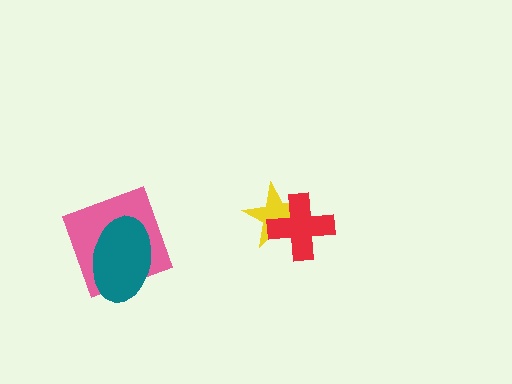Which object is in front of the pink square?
The teal ellipse is in front of the pink square.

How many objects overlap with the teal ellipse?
1 object overlaps with the teal ellipse.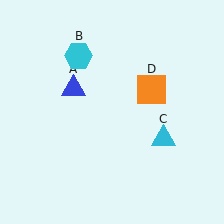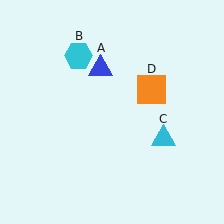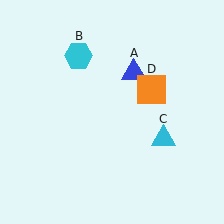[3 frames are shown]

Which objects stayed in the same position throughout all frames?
Cyan hexagon (object B) and cyan triangle (object C) and orange square (object D) remained stationary.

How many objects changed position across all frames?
1 object changed position: blue triangle (object A).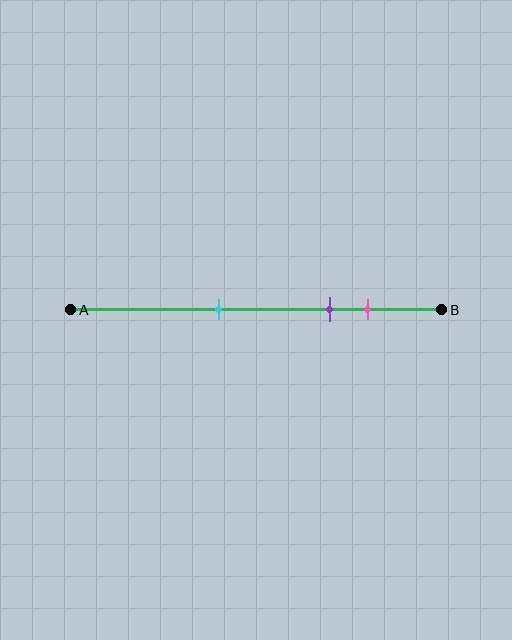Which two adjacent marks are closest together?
The purple and pink marks are the closest adjacent pair.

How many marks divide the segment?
There are 3 marks dividing the segment.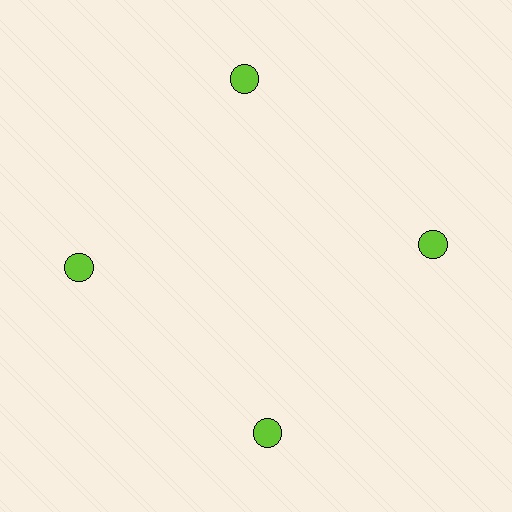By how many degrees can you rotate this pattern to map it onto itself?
The pattern maps onto itself every 90 degrees of rotation.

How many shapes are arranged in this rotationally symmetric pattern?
There are 4 shapes, arranged in 4 groups of 1.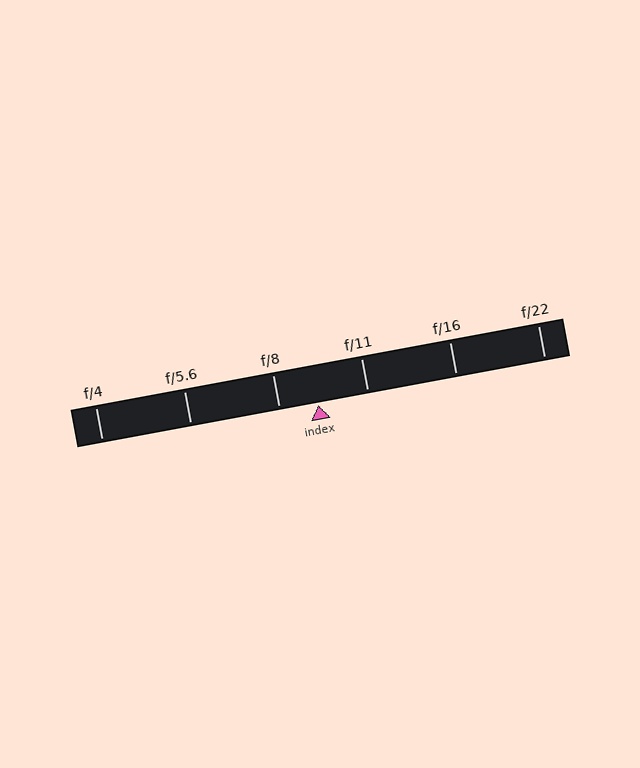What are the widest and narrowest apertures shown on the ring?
The widest aperture shown is f/4 and the narrowest is f/22.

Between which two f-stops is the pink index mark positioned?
The index mark is between f/8 and f/11.